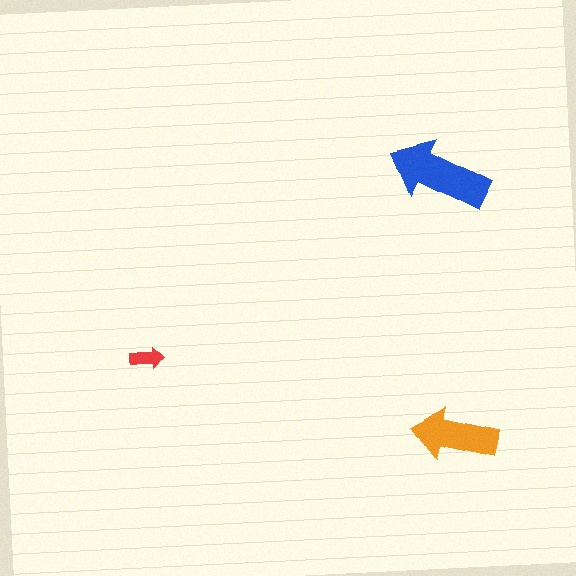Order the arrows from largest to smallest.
the blue one, the orange one, the red one.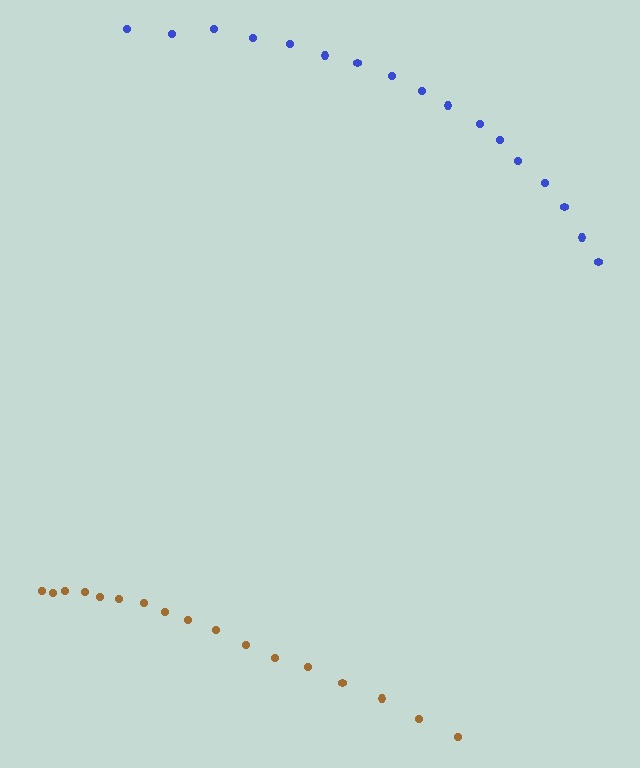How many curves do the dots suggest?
There are 2 distinct paths.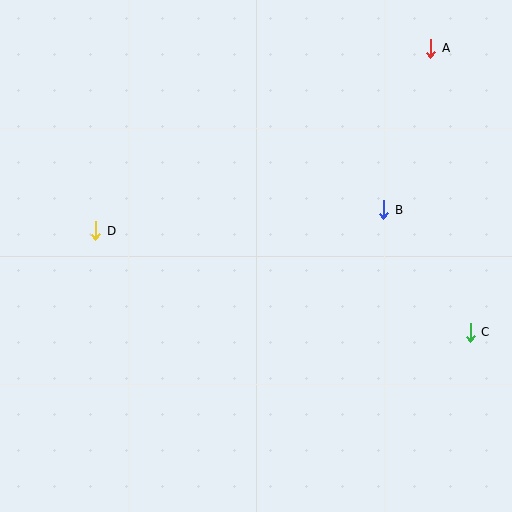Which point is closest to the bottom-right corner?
Point C is closest to the bottom-right corner.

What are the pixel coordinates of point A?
Point A is at (431, 48).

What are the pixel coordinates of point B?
Point B is at (384, 210).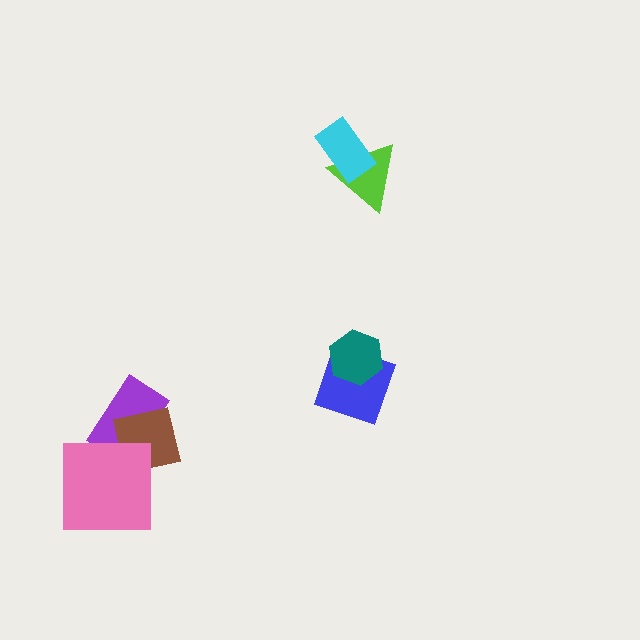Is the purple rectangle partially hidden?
Yes, it is partially covered by another shape.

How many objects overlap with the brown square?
2 objects overlap with the brown square.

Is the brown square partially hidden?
Yes, it is partially covered by another shape.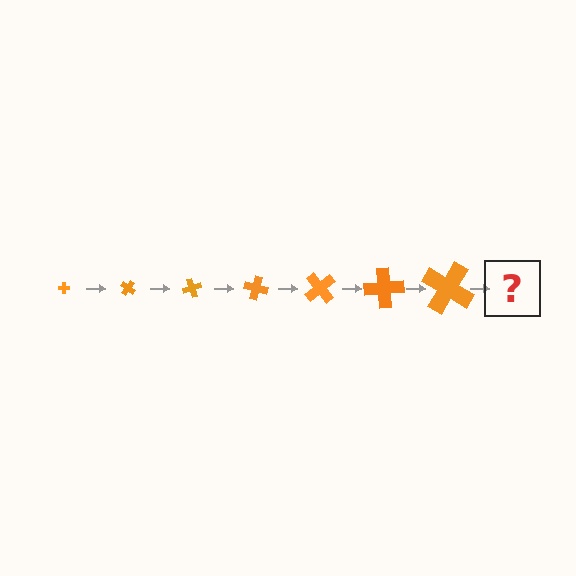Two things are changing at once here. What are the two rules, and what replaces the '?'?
The two rules are that the cross grows larger each step and it rotates 35 degrees each step. The '?' should be a cross, larger than the previous one and rotated 245 degrees from the start.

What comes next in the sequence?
The next element should be a cross, larger than the previous one and rotated 245 degrees from the start.